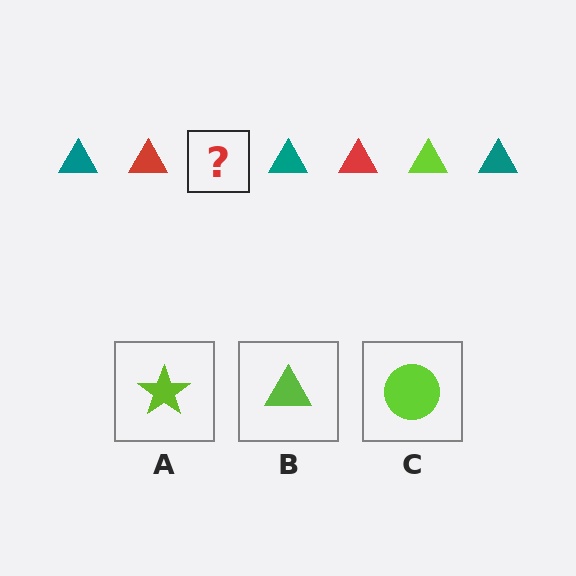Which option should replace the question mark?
Option B.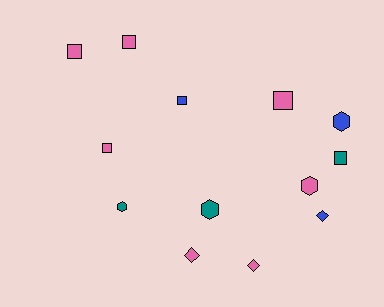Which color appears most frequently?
Pink, with 7 objects.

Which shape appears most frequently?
Square, with 6 objects.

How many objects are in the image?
There are 13 objects.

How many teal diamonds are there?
There are no teal diamonds.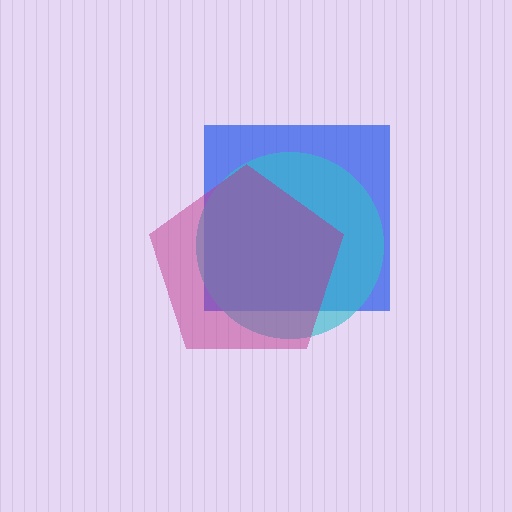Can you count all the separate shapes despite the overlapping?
Yes, there are 3 separate shapes.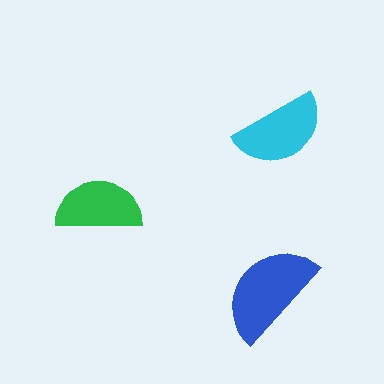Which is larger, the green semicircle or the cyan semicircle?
The cyan one.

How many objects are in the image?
There are 3 objects in the image.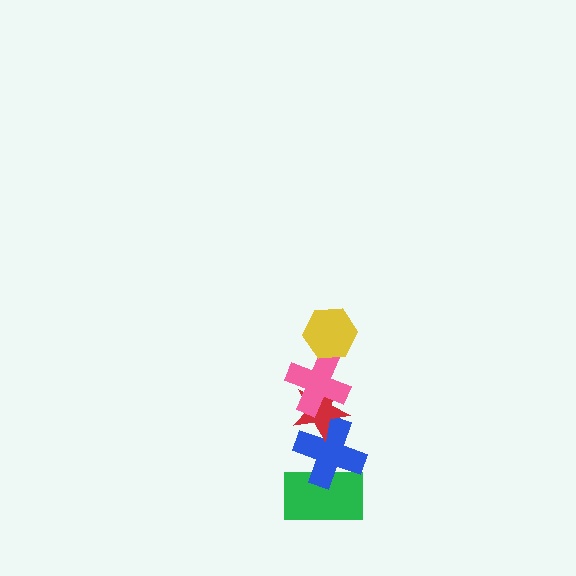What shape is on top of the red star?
The pink cross is on top of the red star.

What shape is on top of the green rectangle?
The blue cross is on top of the green rectangle.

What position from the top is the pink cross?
The pink cross is 2nd from the top.